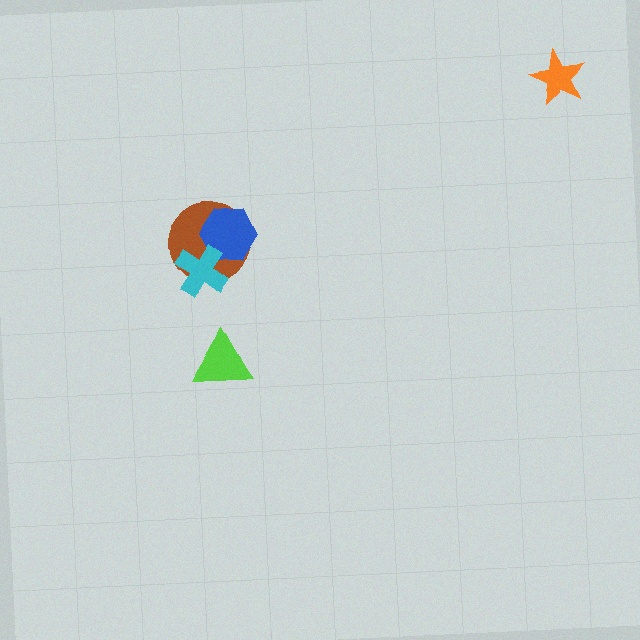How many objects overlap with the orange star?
0 objects overlap with the orange star.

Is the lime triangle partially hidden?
No, no other shape covers it.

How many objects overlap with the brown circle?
2 objects overlap with the brown circle.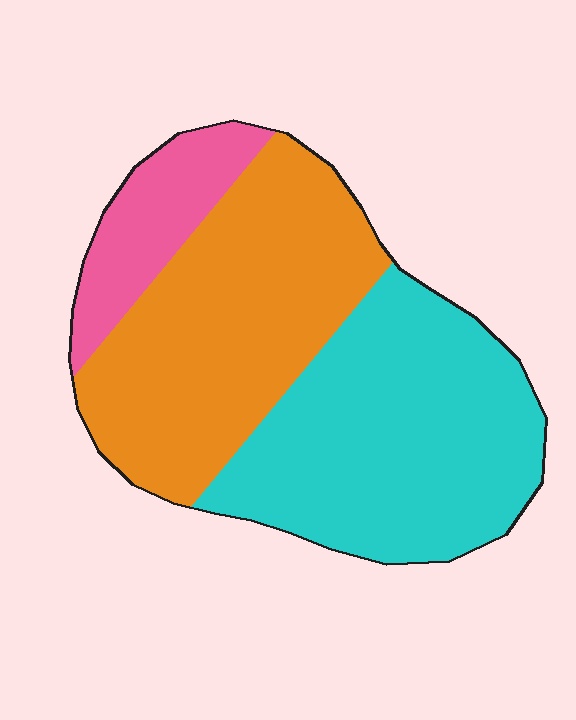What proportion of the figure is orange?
Orange takes up about two fifths (2/5) of the figure.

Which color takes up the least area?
Pink, at roughly 15%.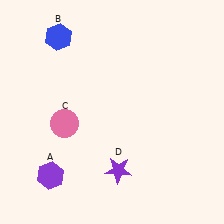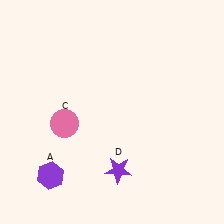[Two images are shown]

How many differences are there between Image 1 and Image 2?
There is 1 difference between the two images.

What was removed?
The blue hexagon (B) was removed in Image 2.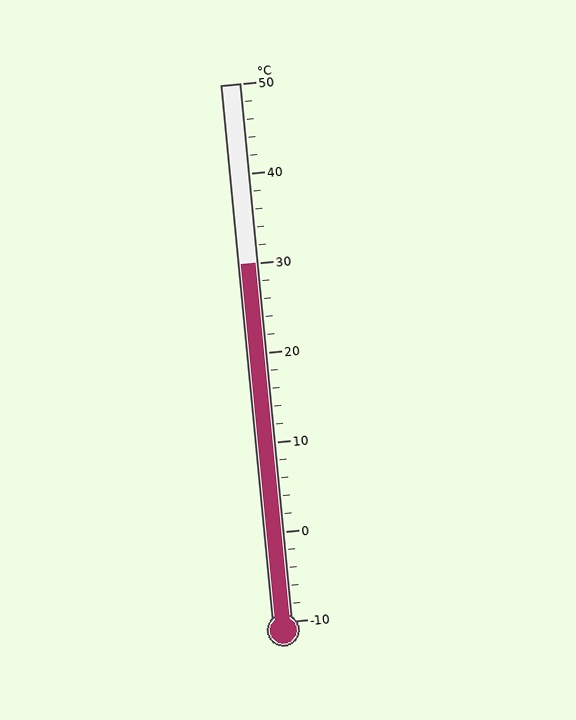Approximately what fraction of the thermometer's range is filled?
The thermometer is filled to approximately 65% of its range.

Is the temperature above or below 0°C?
The temperature is above 0°C.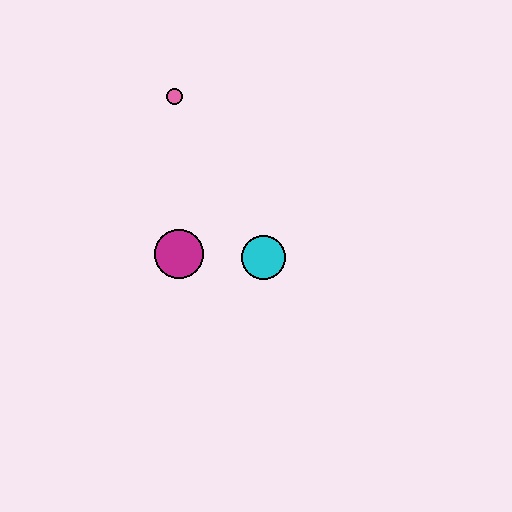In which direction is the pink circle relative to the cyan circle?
The pink circle is above the cyan circle.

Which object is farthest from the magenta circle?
The pink circle is farthest from the magenta circle.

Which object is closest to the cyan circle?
The magenta circle is closest to the cyan circle.